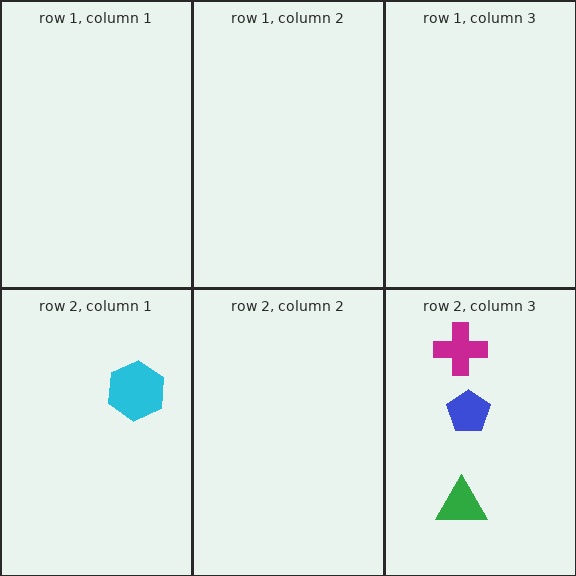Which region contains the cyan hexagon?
The row 2, column 1 region.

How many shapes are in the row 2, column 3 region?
3.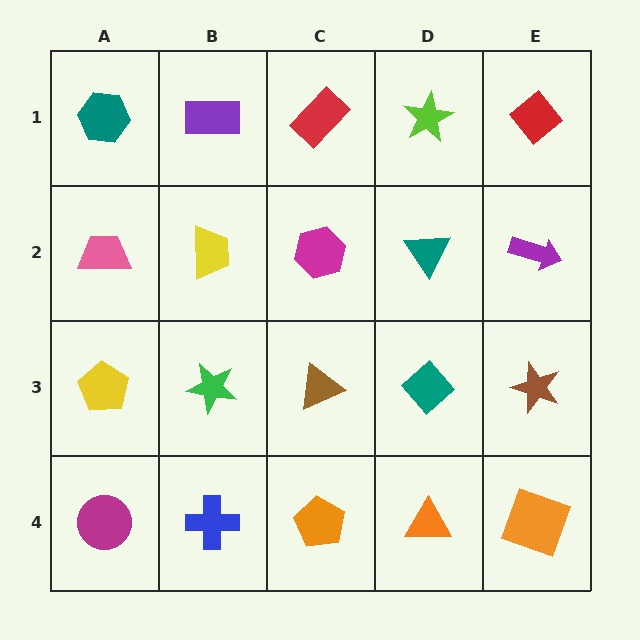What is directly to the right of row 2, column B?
A magenta hexagon.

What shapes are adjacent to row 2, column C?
A red rectangle (row 1, column C), a brown triangle (row 3, column C), a yellow trapezoid (row 2, column B), a teal triangle (row 2, column D).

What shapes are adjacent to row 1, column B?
A yellow trapezoid (row 2, column B), a teal hexagon (row 1, column A), a red rectangle (row 1, column C).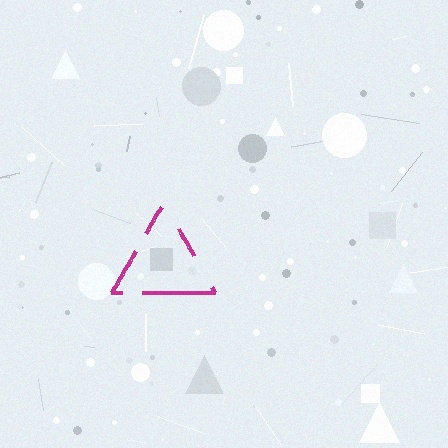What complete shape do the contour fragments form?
The contour fragments form a triangle.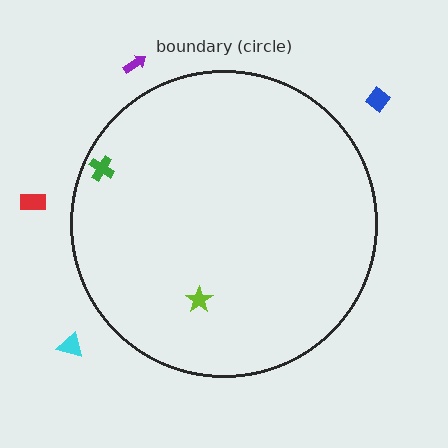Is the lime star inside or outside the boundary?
Inside.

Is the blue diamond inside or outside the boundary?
Outside.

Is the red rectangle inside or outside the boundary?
Outside.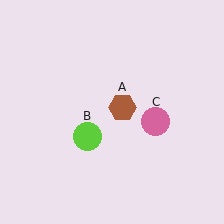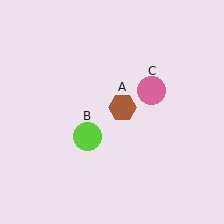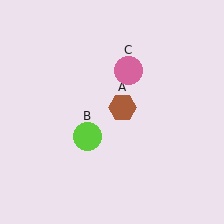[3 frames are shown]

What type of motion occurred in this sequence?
The pink circle (object C) rotated counterclockwise around the center of the scene.